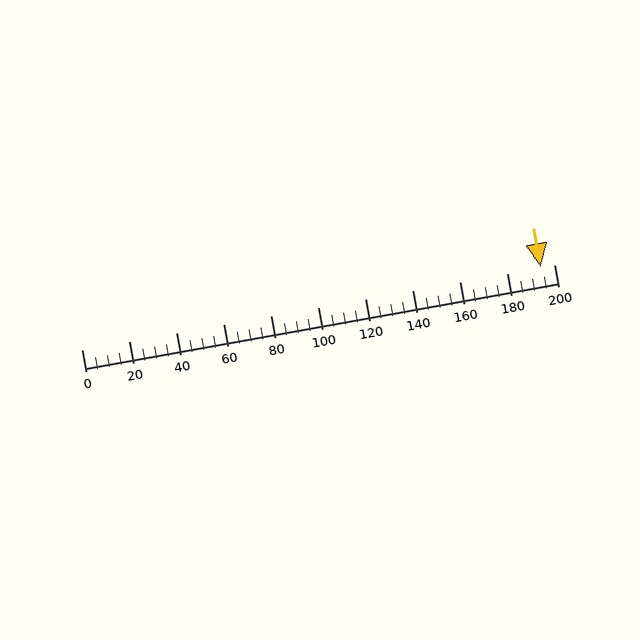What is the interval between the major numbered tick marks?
The major tick marks are spaced 20 units apart.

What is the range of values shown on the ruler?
The ruler shows values from 0 to 200.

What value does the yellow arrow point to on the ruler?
The yellow arrow points to approximately 194.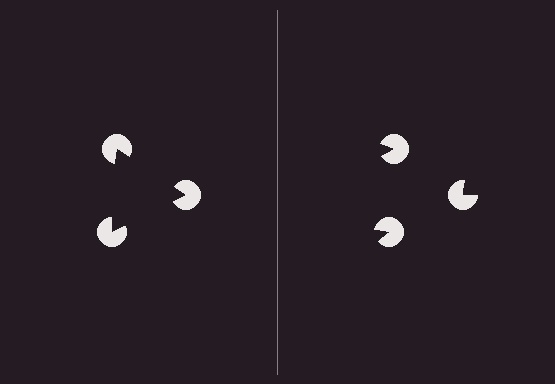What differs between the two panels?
The pac-man discs are positioned identically on both sides; only the wedge orientations differ. On the left they align to a triangle; on the right they are misaligned.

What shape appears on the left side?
An illusory triangle.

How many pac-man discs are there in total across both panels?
6 — 3 on each side.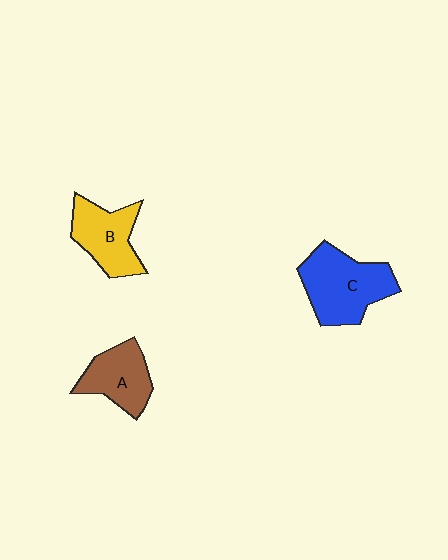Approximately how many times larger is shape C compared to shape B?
Approximately 1.3 times.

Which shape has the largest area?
Shape C (blue).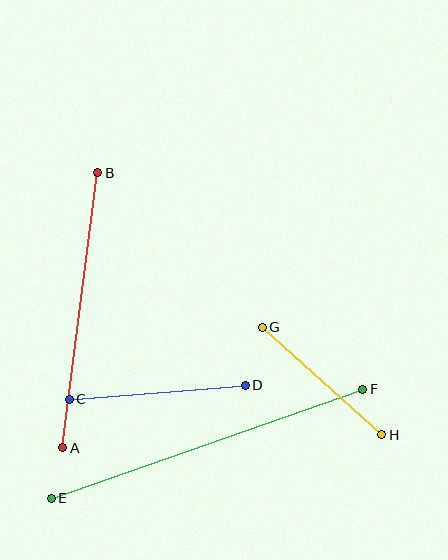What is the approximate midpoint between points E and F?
The midpoint is at approximately (207, 444) pixels.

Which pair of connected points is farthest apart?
Points E and F are farthest apart.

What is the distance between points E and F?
The distance is approximately 330 pixels.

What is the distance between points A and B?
The distance is approximately 277 pixels.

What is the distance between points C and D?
The distance is approximately 176 pixels.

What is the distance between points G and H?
The distance is approximately 161 pixels.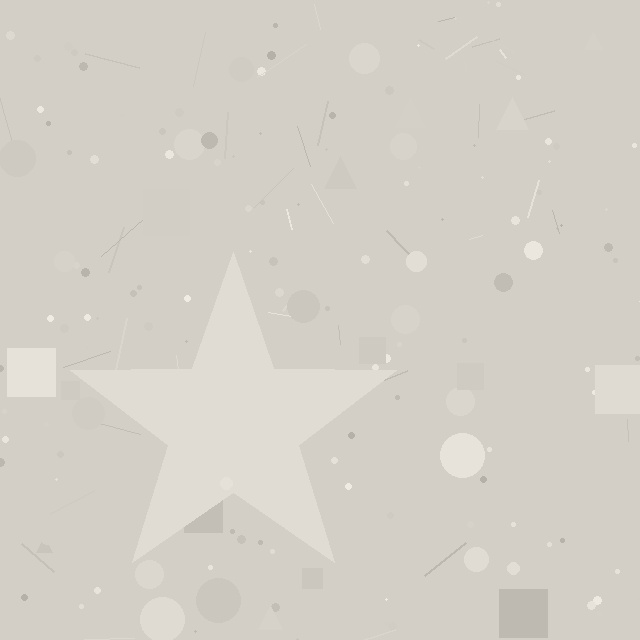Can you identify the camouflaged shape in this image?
The camouflaged shape is a star.